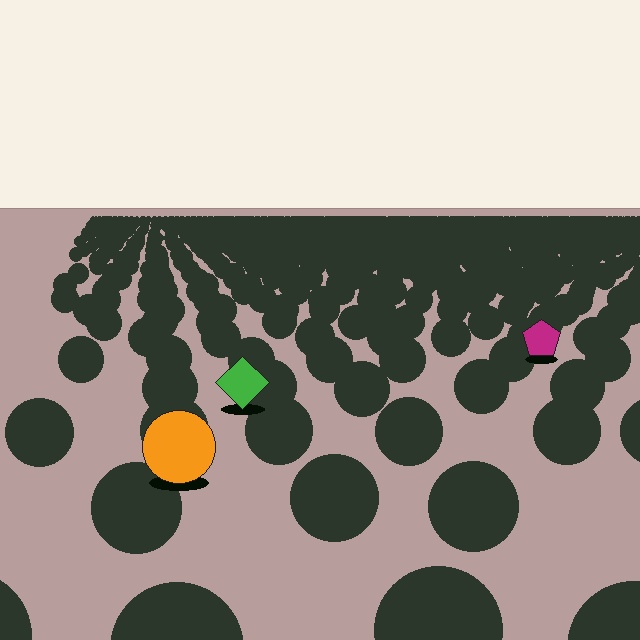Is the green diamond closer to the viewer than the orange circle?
No. The orange circle is closer — you can tell from the texture gradient: the ground texture is coarser near it.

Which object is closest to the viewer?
The orange circle is closest. The texture marks near it are larger and more spread out.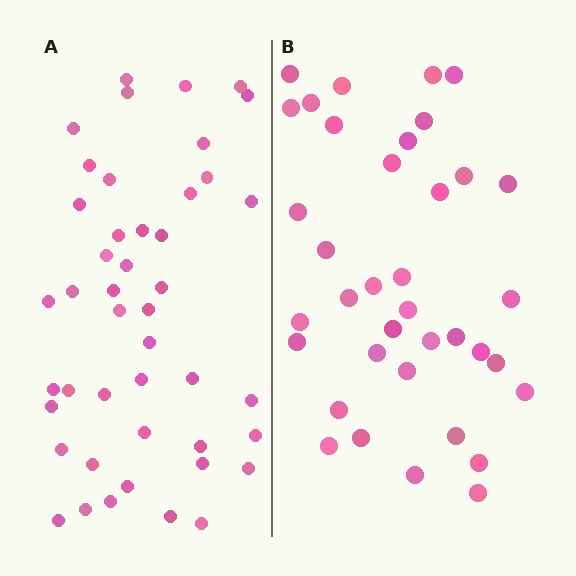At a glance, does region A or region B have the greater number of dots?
Region A (the left region) has more dots.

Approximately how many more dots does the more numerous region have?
Region A has roughly 8 or so more dots than region B.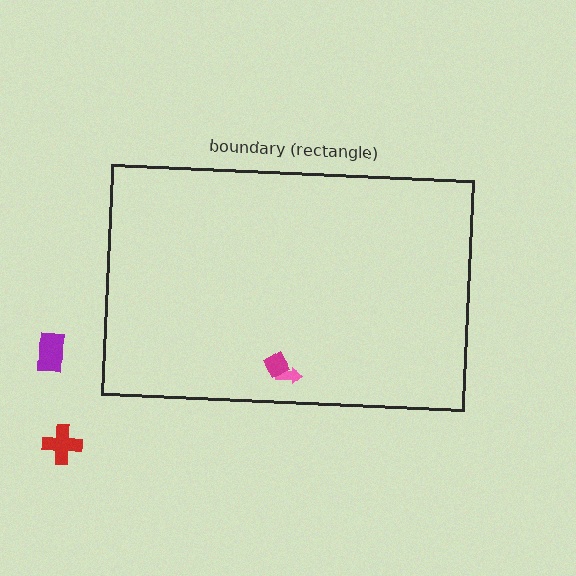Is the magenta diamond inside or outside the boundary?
Inside.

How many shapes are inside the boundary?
2 inside, 2 outside.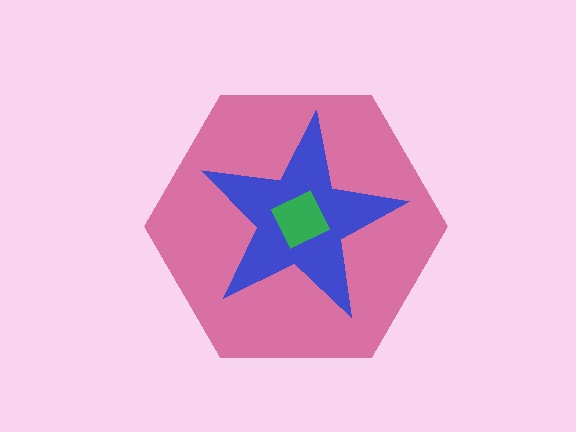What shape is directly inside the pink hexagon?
The blue star.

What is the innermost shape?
The green diamond.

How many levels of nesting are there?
3.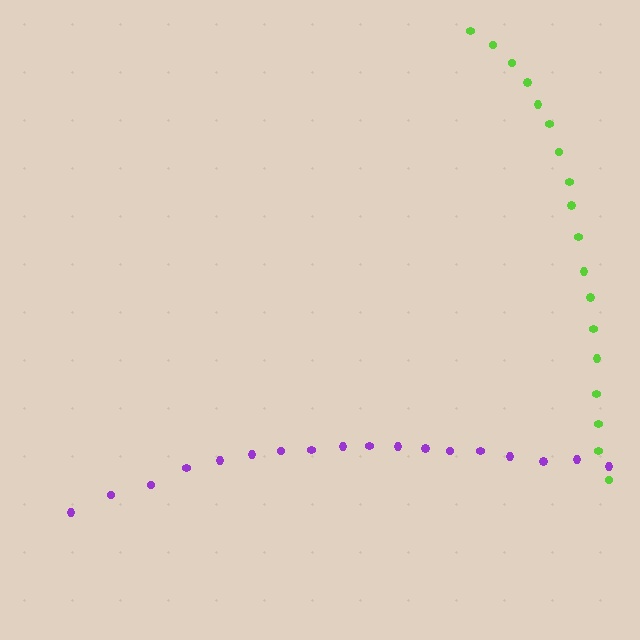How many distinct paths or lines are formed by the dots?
There are 2 distinct paths.